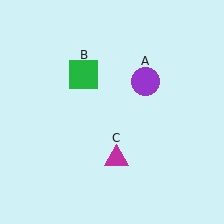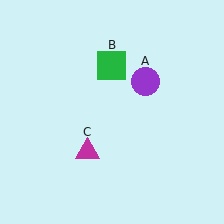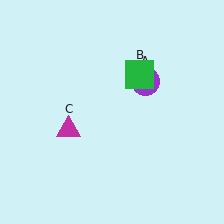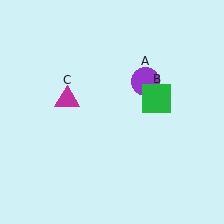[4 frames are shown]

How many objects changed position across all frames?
2 objects changed position: green square (object B), magenta triangle (object C).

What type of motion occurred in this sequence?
The green square (object B), magenta triangle (object C) rotated clockwise around the center of the scene.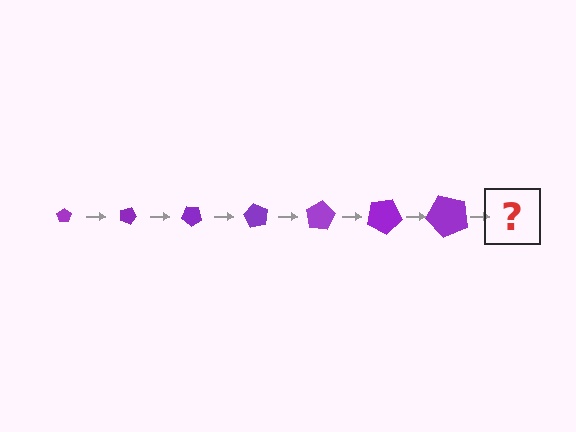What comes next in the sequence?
The next element should be a pentagon, larger than the previous one and rotated 140 degrees from the start.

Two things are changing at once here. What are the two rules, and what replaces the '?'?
The two rules are that the pentagon grows larger each step and it rotates 20 degrees each step. The '?' should be a pentagon, larger than the previous one and rotated 140 degrees from the start.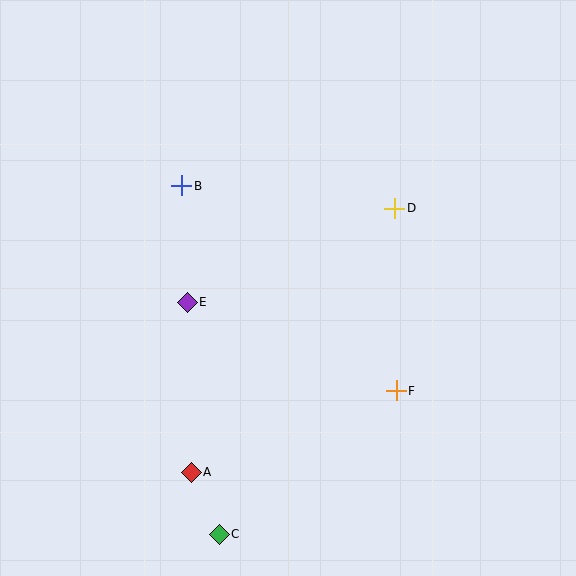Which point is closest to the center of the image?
Point E at (187, 302) is closest to the center.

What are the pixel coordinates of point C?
Point C is at (219, 534).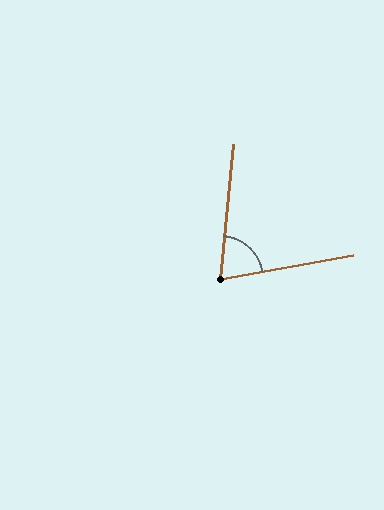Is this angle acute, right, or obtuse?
It is acute.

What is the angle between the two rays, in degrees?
Approximately 75 degrees.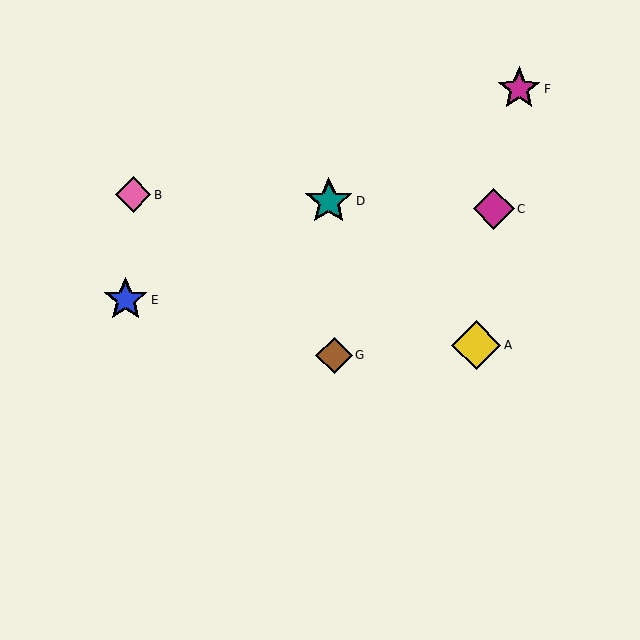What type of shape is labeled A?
Shape A is a yellow diamond.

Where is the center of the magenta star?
The center of the magenta star is at (519, 89).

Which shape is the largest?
The yellow diamond (labeled A) is the largest.